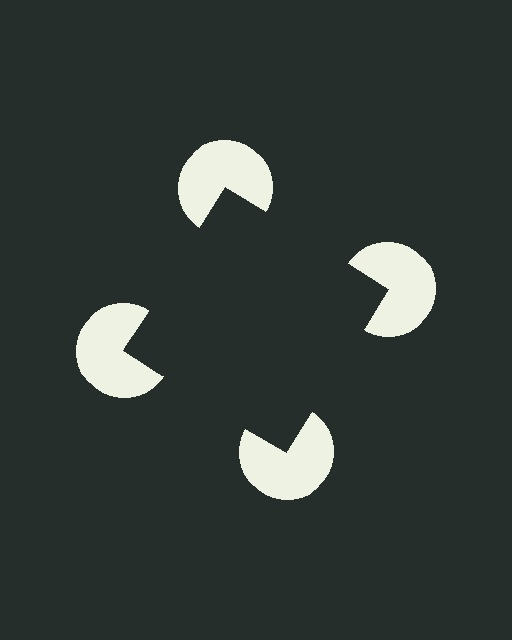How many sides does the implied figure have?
4 sides.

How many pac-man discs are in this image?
There are 4 — one at each vertex of the illusory square.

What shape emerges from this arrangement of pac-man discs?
An illusory square — its edges are inferred from the aligned wedge cuts in the pac-man discs, not physically drawn.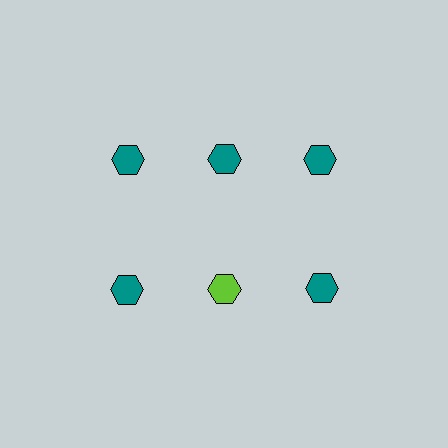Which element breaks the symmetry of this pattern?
The lime hexagon in the second row, second from left column breaks the symmetry. All other shapes are teal hexagons.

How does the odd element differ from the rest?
It has a different color: lime instead of teal.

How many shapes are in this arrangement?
There are 6 shapes arranged in a grid pattern.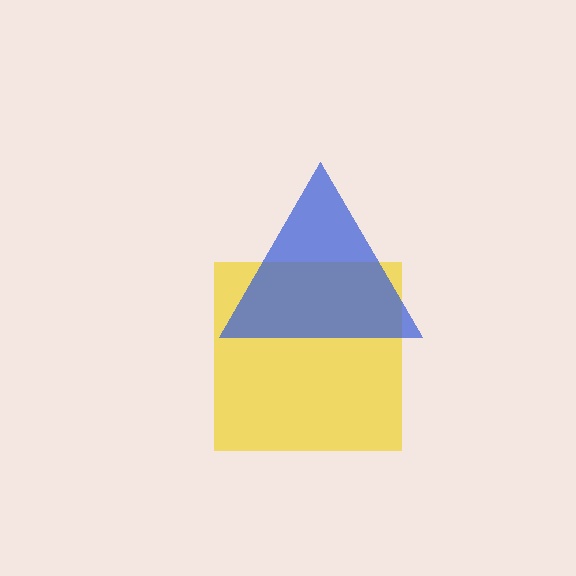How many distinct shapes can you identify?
There are 2 distinct shapes: a yellow square, a blue triangle.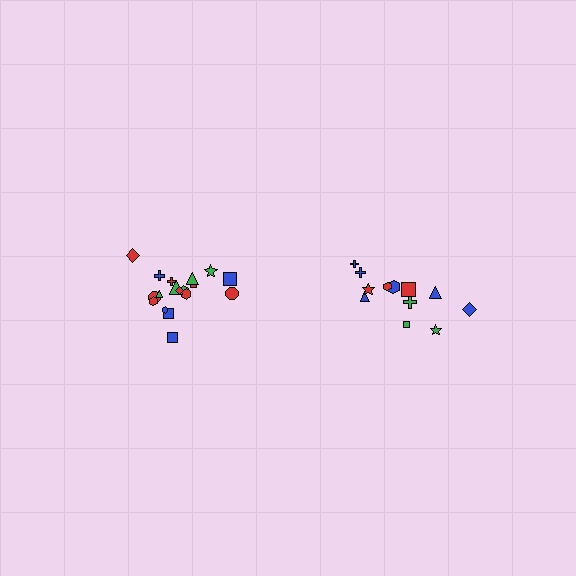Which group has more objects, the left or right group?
The left group.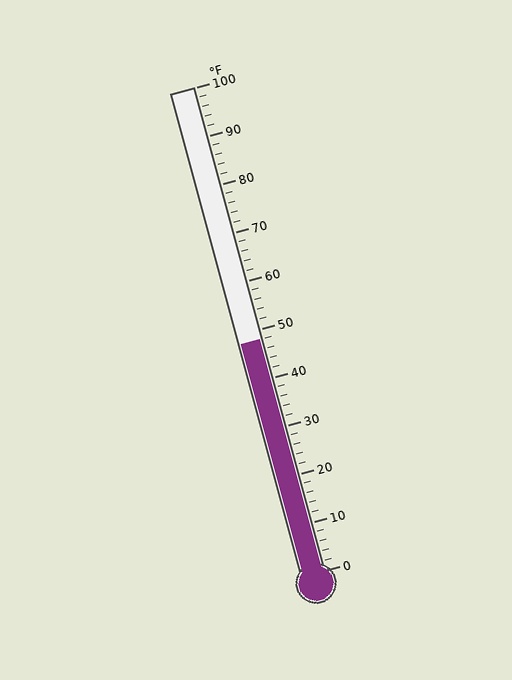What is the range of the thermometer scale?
The thermometer scale ranges from 0°F to 100°F.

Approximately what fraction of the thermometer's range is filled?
The thermometer is filled to approximately 50% of its range.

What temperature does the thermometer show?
The thermometer shows approximately 48°F.